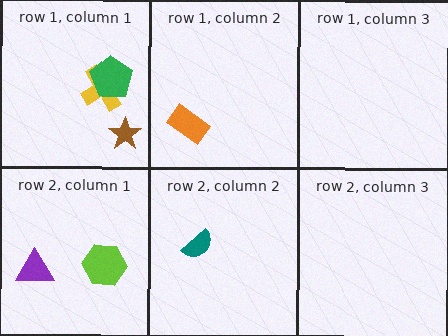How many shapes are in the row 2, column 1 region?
2.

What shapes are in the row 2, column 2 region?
The teal semicircle.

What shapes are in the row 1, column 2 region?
The orange rectangle.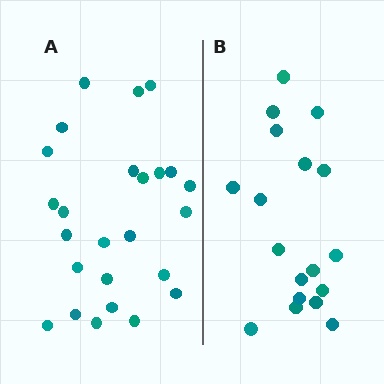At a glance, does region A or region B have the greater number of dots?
Region A (the left region) has more dots.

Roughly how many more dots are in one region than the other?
Region A has roughly 8 or so more dots than region B.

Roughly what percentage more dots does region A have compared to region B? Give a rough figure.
About 40% more.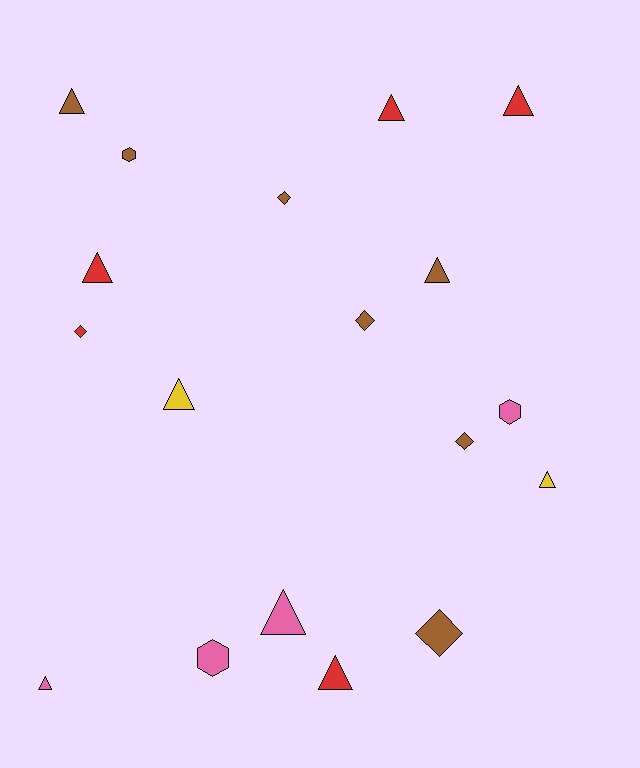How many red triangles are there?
There are 4 red triangles.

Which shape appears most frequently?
Triangle, with 10 objects.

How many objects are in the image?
There are 18 objects.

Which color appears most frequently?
Brown, with 7 objects.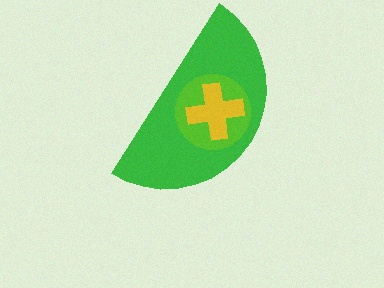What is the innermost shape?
The yellow cross.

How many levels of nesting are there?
3.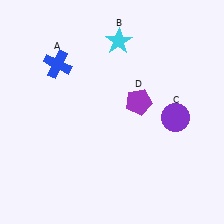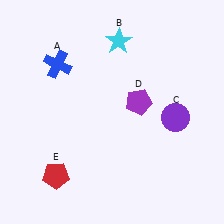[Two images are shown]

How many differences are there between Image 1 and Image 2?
There is 1 difference between the two images.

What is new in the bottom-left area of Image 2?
A red pentagon (E) was added in the bottom-left area of Image 2.